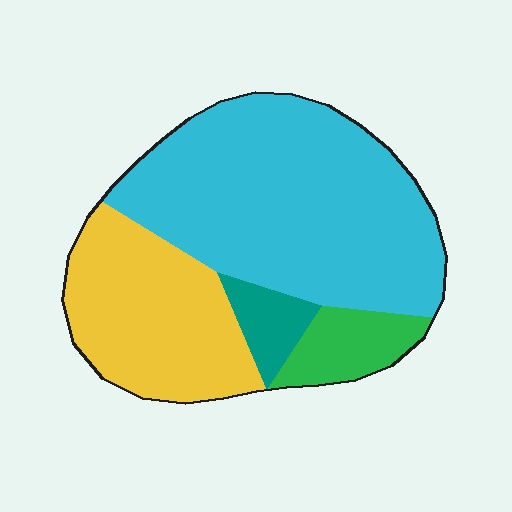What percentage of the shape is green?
Green takes up about one tenth (1/10) of the shape.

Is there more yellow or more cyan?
Cyan.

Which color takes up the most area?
Cyan, at roughly 55%.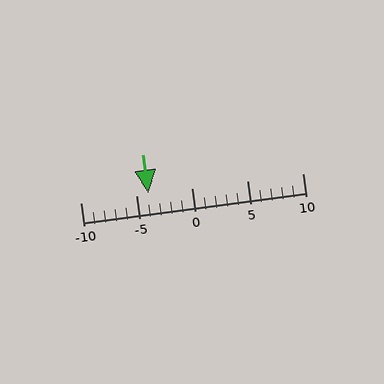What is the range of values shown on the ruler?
The ruler shows values from -10 to 10.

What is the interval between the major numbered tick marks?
The major tick marks are spaced 5 units apart.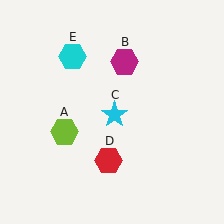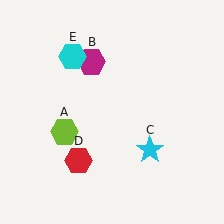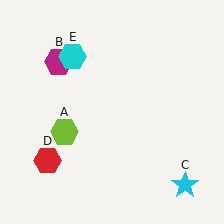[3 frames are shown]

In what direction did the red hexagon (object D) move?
The red hexagon (object D) moved left.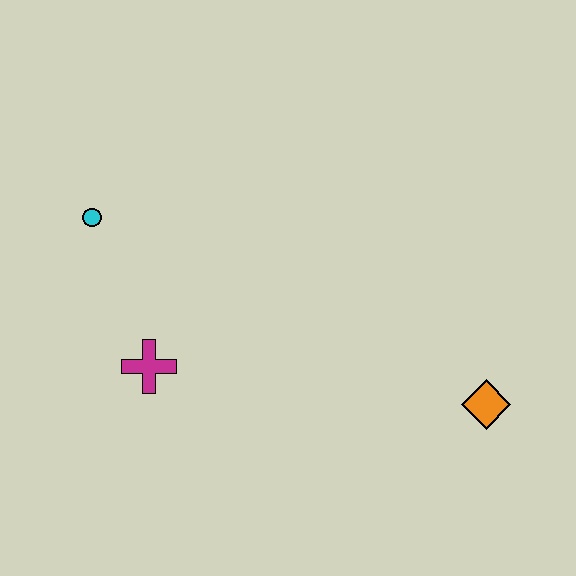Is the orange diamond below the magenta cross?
Yes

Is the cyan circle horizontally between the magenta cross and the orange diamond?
No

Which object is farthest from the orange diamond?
The cyan circle is farthest from the orange diamond.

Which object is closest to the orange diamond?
The magenta cross is closest to the orange diamond.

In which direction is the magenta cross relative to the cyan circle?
The magenta cross is below the cyan circle.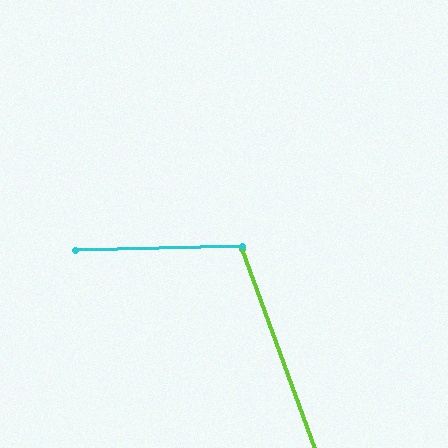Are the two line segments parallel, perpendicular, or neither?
Neither parallel nor perpendicular — they differ by about 71°.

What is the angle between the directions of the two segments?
Approximately 71 degrees.